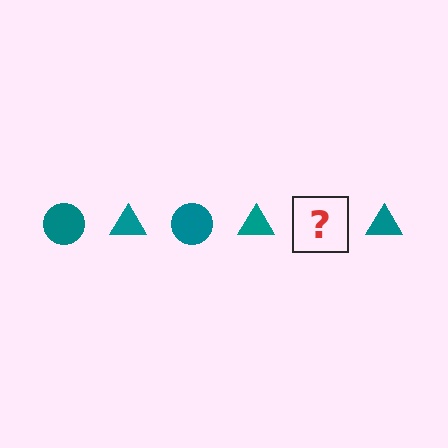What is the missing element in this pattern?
The missing element is a teal circle.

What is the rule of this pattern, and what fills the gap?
The rule is that the pattern cycles through circle, triangle shapes in teal. The gap should be filled with a teal circle.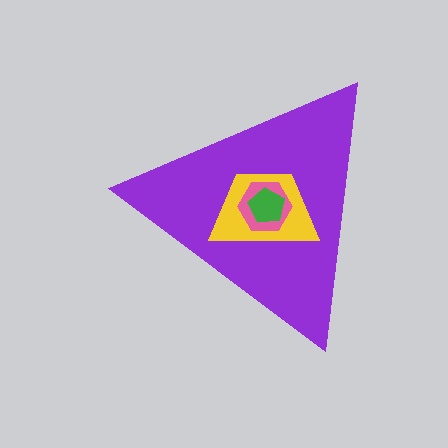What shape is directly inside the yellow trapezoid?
The pink hexagon.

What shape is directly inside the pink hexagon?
The green pentagon.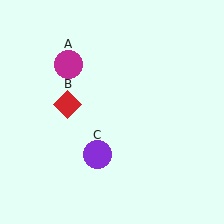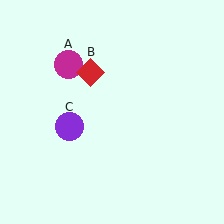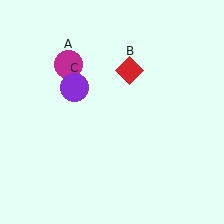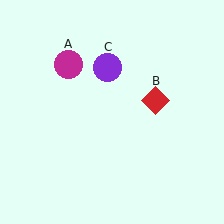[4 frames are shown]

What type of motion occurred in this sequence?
The red diamond (object B), purple circle (object C) rotated clockwise around the center of the scene.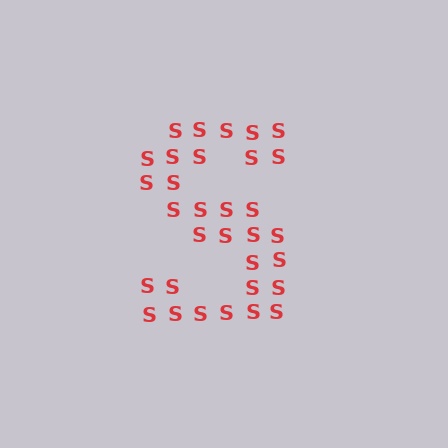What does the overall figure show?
The overall figure shows the letter S.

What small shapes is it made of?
It is made of small letter S's.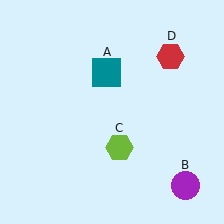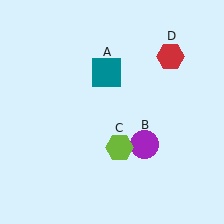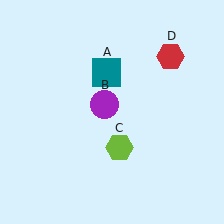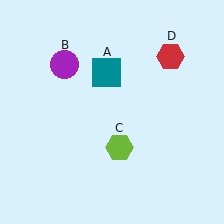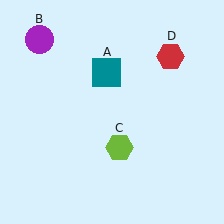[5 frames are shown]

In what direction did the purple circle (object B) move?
The purple circle (object B) moved up and to the left.